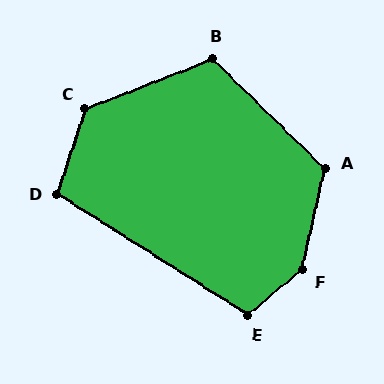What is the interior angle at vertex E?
Approximately 108 degrees (obtuse).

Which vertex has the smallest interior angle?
D, at approximately 104 degrees.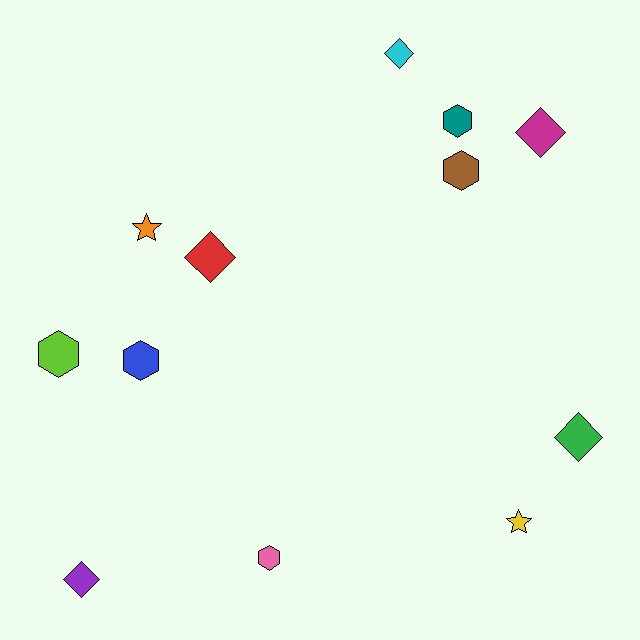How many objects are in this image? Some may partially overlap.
There are 12 objects.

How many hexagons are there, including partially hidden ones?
There are 5 hexagons.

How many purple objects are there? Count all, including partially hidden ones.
There is 1 purple object.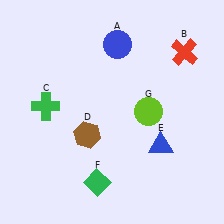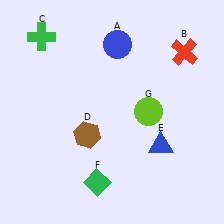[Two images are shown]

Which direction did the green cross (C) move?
The green cross (C) moved up.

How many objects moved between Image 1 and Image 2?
1 object moved between the two images.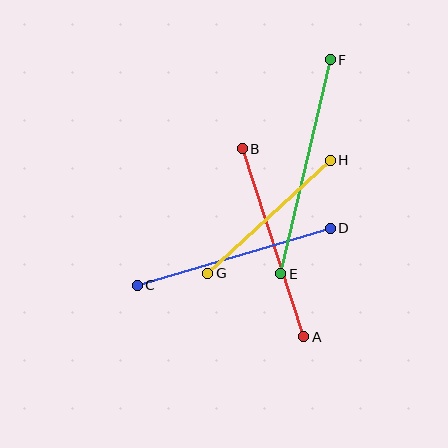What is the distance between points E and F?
The distance is approximately 220 pixels.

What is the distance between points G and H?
The distance is approximately 167 pixels.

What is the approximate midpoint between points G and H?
The midpoint is at approximately (269, 217) pixels.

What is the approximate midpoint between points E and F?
The midpoint is at approximately (306, 167) pixels.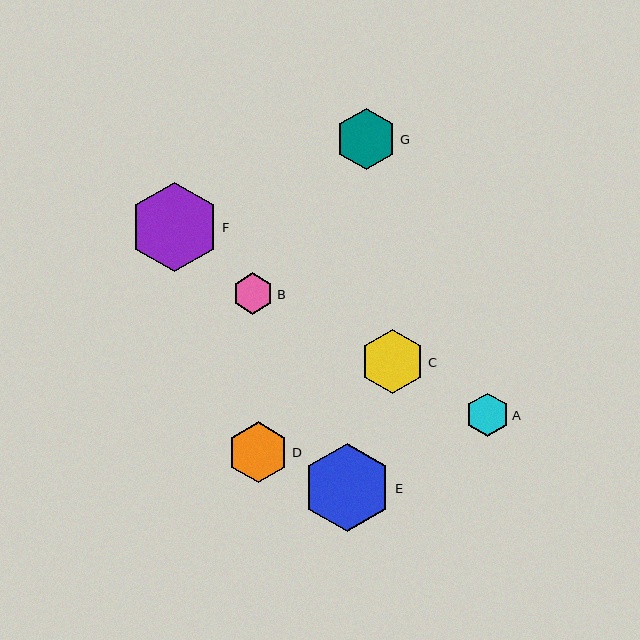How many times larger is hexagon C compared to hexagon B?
Hexagon C is approximately 1.6 times the size of hexagon B.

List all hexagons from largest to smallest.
From largest to smallest: F, E, C, D, G, A, B.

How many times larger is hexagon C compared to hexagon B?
Hexagon C is approximately 1.6 times the size of hexagon B.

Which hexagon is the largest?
Hexagon F is the largest with a size of approximately 89 pixels.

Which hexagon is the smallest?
Hexagon B is the smallest with a size of approximately 41 pixels.